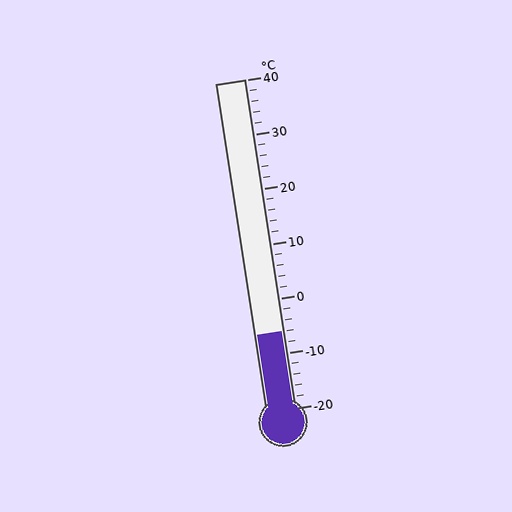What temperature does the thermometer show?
The thermometer shows approximately -6°C.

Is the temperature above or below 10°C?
The temperature is below 10°C.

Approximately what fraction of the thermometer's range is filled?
The thermometer is filled to approximately 25% of its range.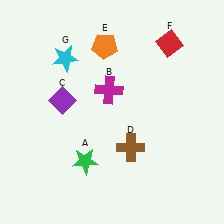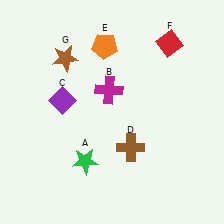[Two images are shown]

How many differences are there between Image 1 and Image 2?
There is 1 difference between the two images.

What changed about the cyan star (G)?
In Image 1, G is cyan. In Image 2, it changed to brown.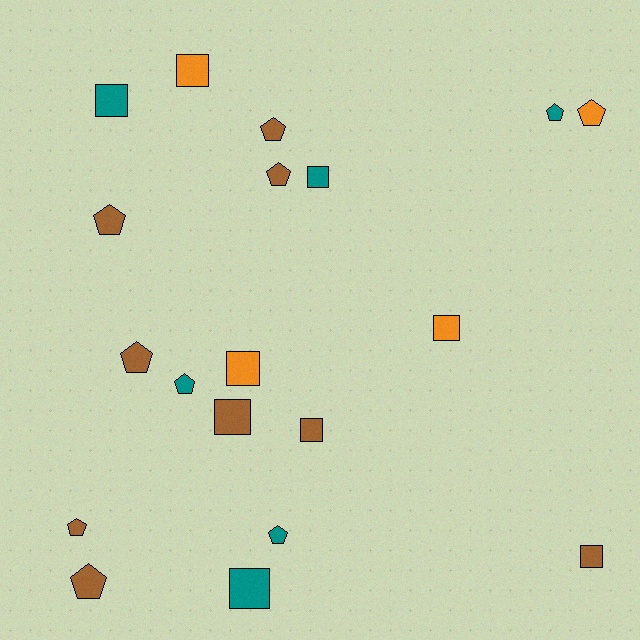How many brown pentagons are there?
There are 6 brown pentagons.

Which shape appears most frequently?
Pentagon, with 10 objects.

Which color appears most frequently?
Brown, with 9 objects.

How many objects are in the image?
There are 19 objects.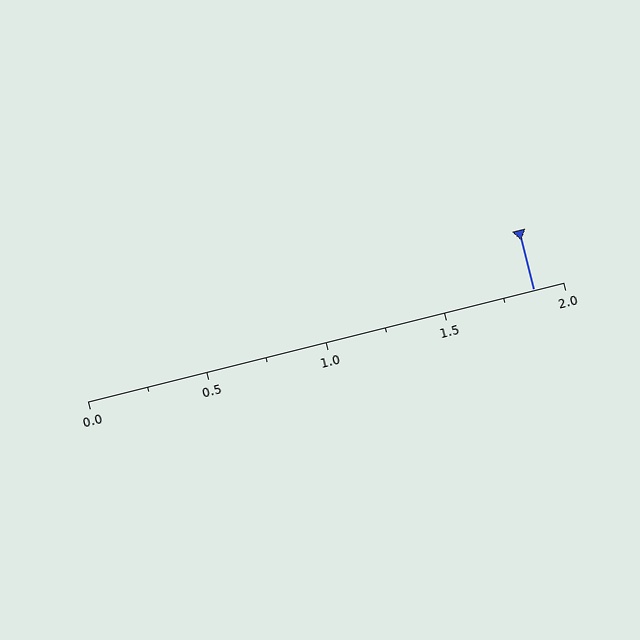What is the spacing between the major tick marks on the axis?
The major ticks are spaced 0.5 apart.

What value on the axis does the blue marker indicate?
The marker indicates approximately 1.88.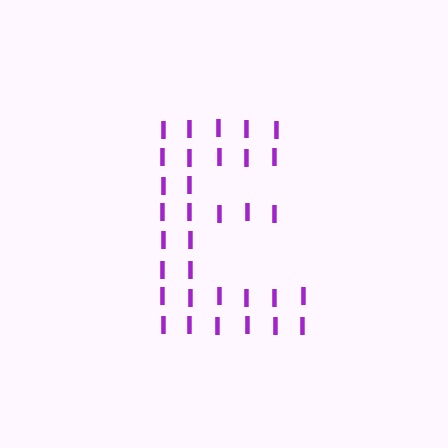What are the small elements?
The small elements are letter I's.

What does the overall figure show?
The overall figure shows the letter E.